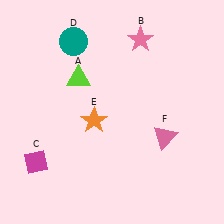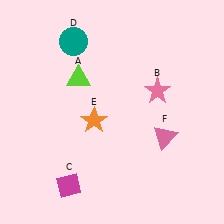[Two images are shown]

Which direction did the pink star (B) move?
The pink star (B) moved down.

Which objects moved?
The objects that moved are: the pink star (B), the magenta diamond (C).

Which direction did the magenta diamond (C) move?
The magenta diamond (C) moved right.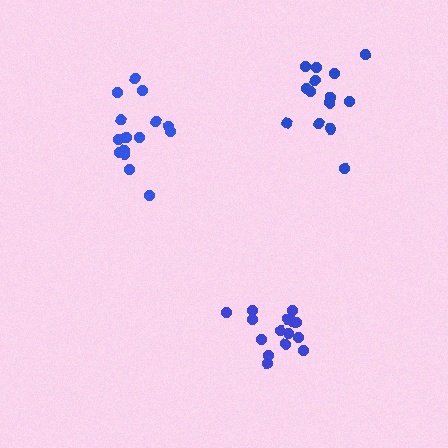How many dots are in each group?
Group 1: 15 dots, Group 2: 14 dots, Group 3: 15 dots (44 total).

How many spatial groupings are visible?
There are 3 spatial groupings.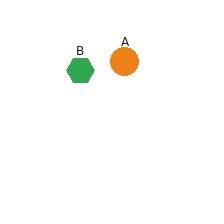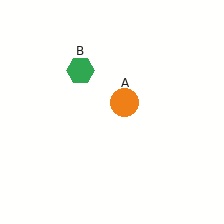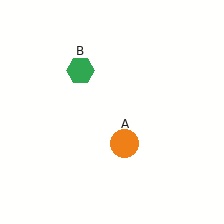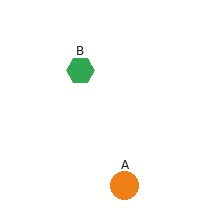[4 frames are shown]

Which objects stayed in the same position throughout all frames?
Green hexagon (object B) remained stationary.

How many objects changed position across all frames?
1 object changed position: orange circle (object A).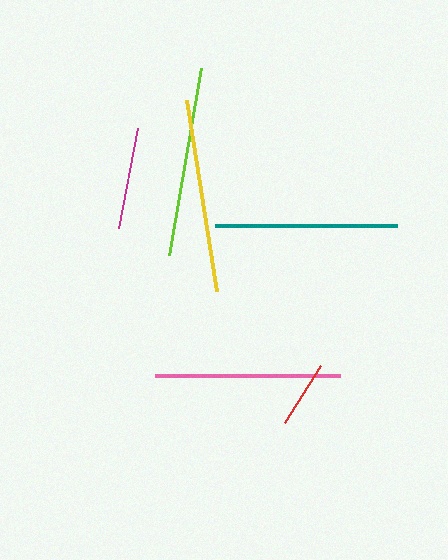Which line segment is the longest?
The yellow line is the longest at approximately 194 pixels.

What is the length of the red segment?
The red segment is approximately 67 pixels long.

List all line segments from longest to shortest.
From longest to shortest: yellow, lime, pink, teal, magenta, red.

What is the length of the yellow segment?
The yellow segment is approximately 194 pixels long.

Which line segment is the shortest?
The red line is the shortest at approximately 67 pixels.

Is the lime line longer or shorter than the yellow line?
The yellow line is longer than the lime line.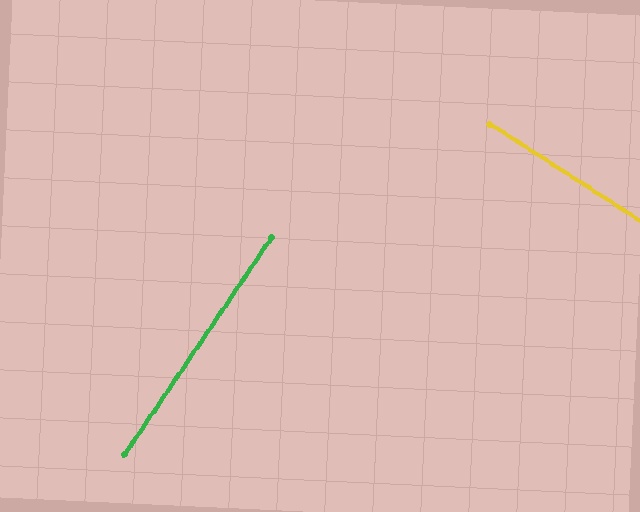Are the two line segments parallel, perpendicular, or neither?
Perpendicular — they meet at approximately 89°.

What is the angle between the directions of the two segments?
Approximately 89 degrees.